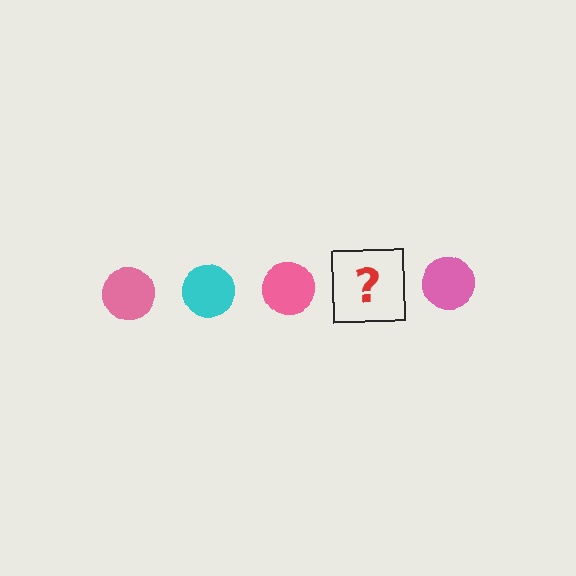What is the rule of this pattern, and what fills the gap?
The rule is that the pattern cycles through pink, cyan circles. The gap should be filled with a cyan circle.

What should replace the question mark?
The question mark should be replaced with a cyan circle.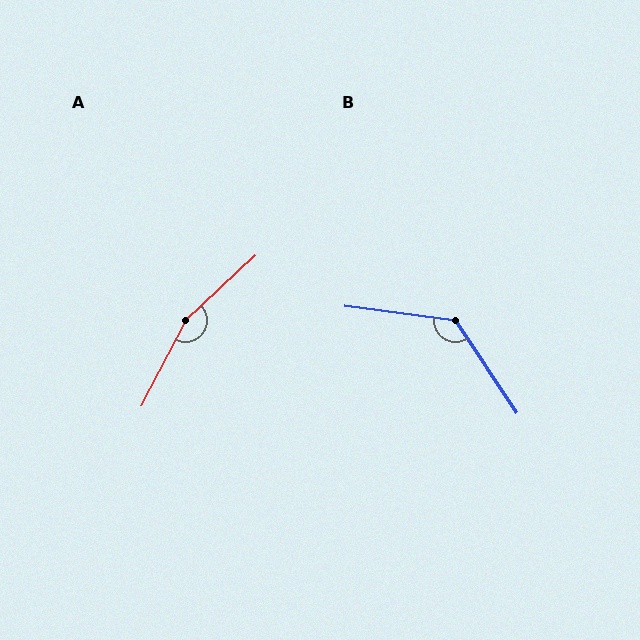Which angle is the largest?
A, at approximately 160 degrees.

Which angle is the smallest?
B, at approximately 131 degrees.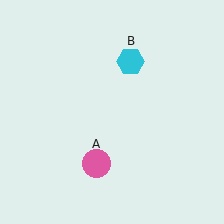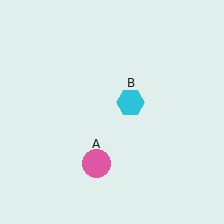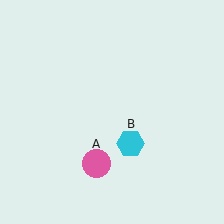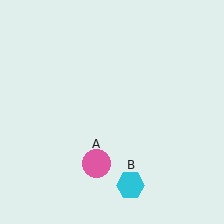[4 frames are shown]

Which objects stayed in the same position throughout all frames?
Pink circle (object A) remained stationary.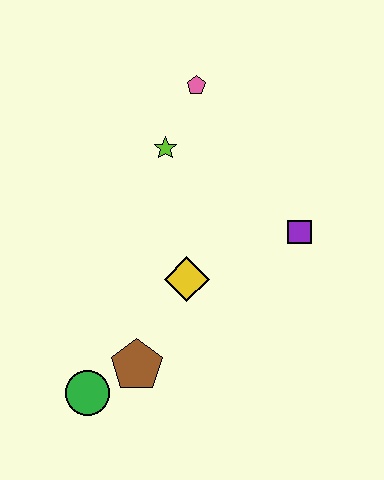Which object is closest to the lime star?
The pink pentagon is closest to the lime star.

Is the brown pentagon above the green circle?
Yes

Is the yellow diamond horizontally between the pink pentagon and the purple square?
No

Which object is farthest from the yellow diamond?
The pink pentagon is farthest from the yellow diamond.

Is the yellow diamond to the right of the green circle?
Yes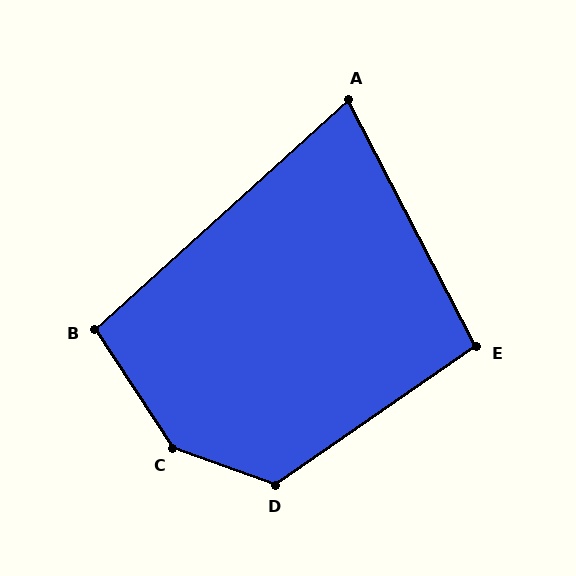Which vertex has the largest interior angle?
C, at approximately 143 degrees.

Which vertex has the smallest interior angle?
A, at approximately 75 degrees.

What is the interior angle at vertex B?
Approximately 99 degrees (obtuse).